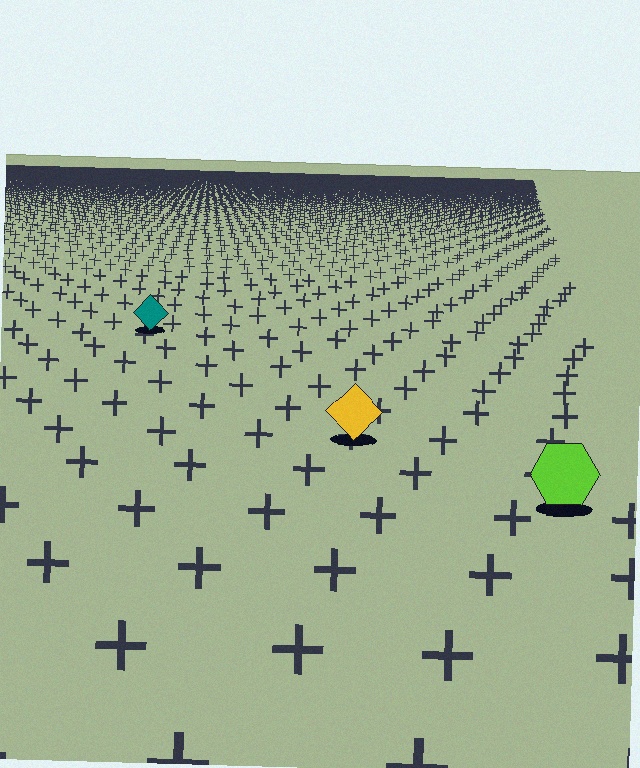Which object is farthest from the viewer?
The teal diamond is farthest from the viewer. It appears smaller and the ground texture around it is denser.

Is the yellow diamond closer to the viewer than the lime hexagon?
No. The lime hexagon is closer — you can tell from the texture gradient: the ground texture is coarser near it.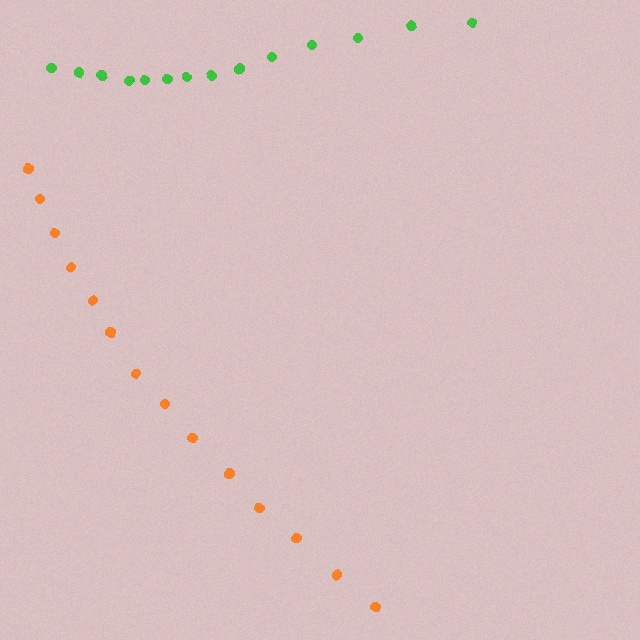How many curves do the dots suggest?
There are 2 distinct paths.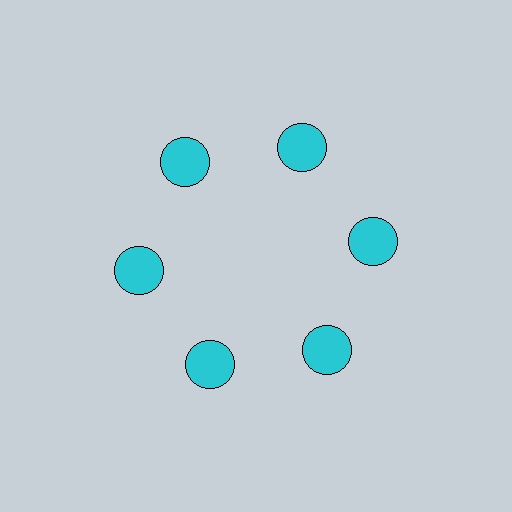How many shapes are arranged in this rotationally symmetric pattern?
There are 6 shapes, arranged in 6 groups of 1.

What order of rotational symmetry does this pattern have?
This pattern has 6-fold rotational symmetry.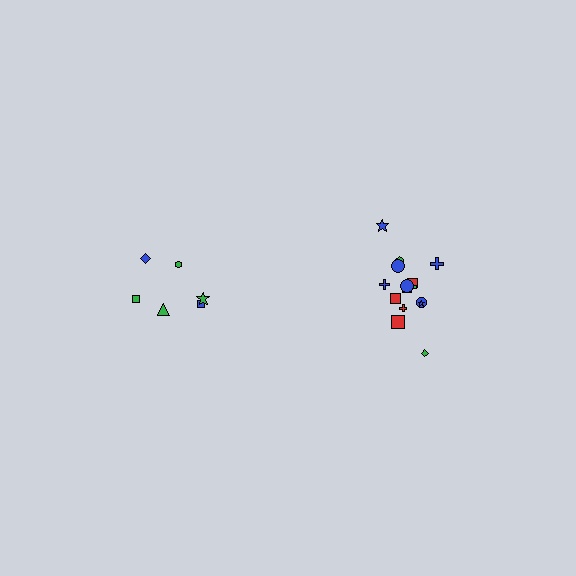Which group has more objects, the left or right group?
The right group.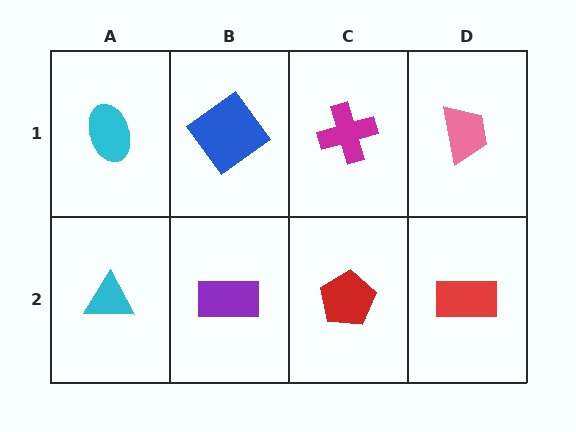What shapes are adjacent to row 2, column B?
A blue diamond (row 1, column B), a cyan triangle (row 2, column A), a red pentagon (row 2, column C).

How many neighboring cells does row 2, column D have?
2.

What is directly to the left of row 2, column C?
A purple rectangle.